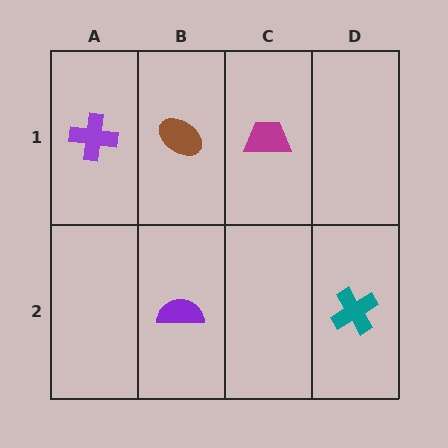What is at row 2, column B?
A purple semicircle.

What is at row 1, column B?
A brown ellipse.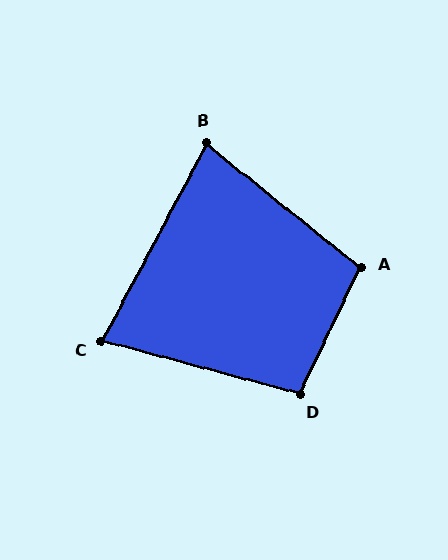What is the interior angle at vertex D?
Approximately 101 degrees (obtuse).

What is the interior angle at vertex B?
Approximately 79 degrees (acute).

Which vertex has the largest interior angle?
A, at approximately 103 degrees.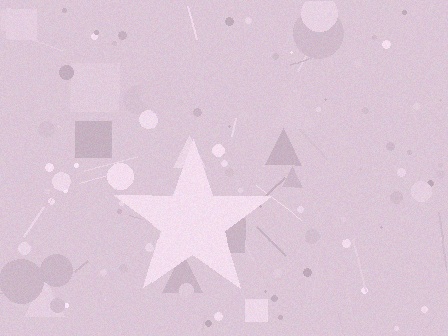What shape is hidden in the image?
A star is hidden in the image.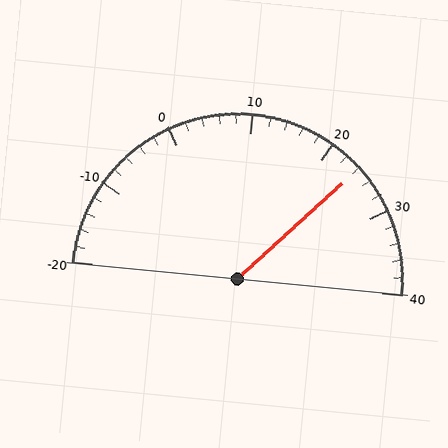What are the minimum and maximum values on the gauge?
The gauge ranges from -20 to 40.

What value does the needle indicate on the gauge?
The needle indicates approximately 24.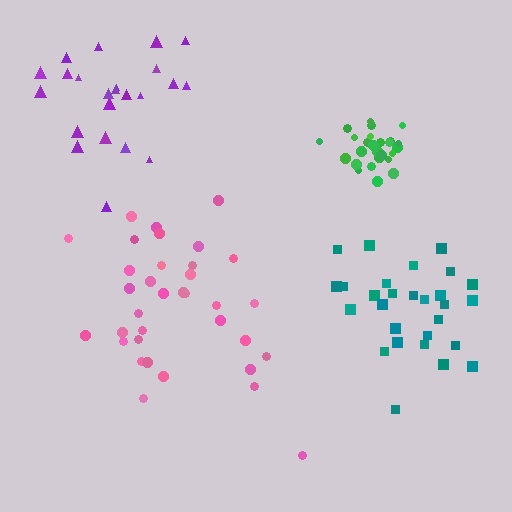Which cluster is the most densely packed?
Green.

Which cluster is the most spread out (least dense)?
Purple.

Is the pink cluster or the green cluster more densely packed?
Green.